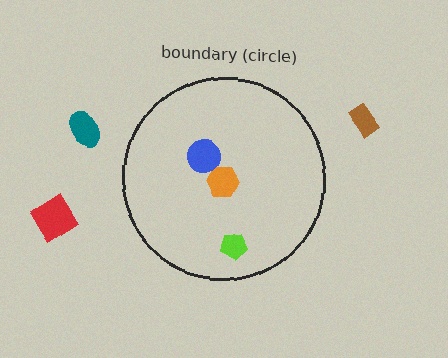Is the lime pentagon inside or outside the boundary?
Inside.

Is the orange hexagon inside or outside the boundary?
Inside.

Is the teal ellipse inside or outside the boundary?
Outside.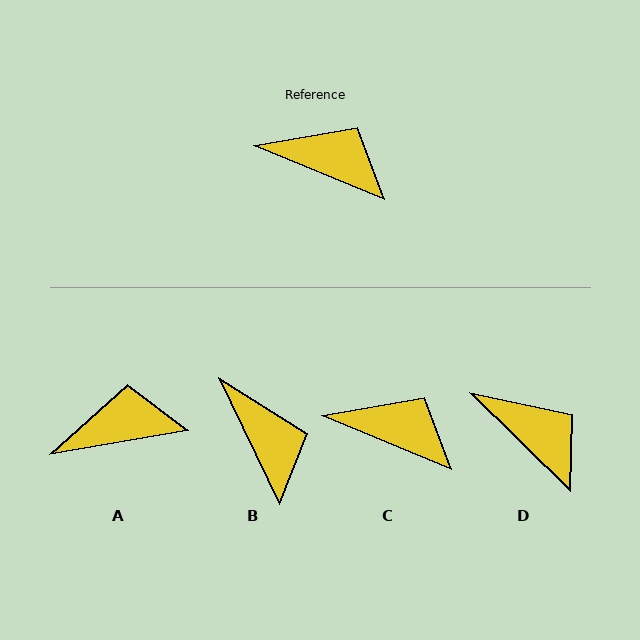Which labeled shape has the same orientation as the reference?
C.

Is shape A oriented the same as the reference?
No, it is off by about 32 degrees.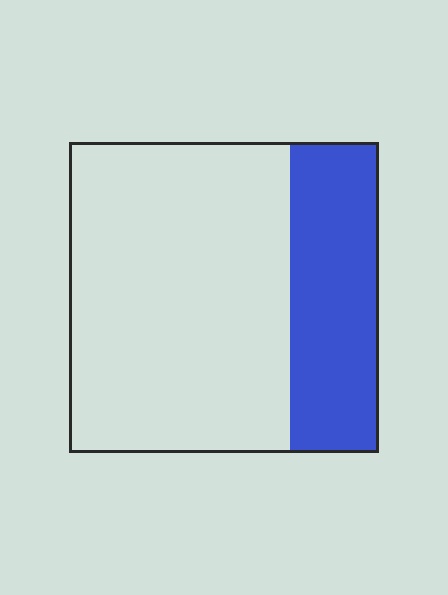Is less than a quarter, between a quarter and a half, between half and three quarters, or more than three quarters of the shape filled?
Between a quarter and a half.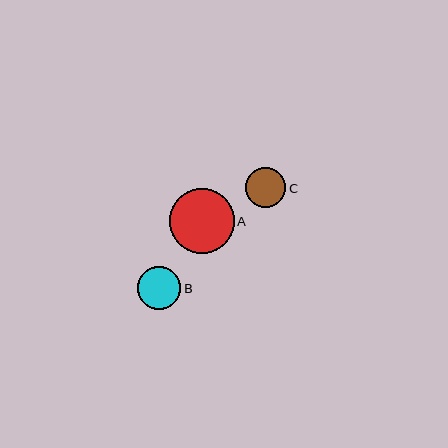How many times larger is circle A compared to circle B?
Circle A is approximately 1.5 times the size of circle B.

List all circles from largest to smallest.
From largest to smallest: A, B, C.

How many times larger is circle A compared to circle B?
Circle A is approximately 1.5 times the size of circle B.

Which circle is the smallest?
Circle C is the smallest with a size of approximately 40 pixels.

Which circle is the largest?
Circle A is the largest with a size of approximately 65 pixels.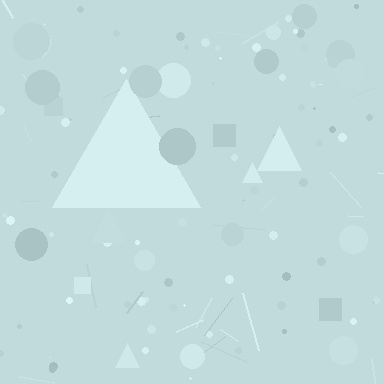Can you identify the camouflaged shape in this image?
The camouflaged shape is a triangle.